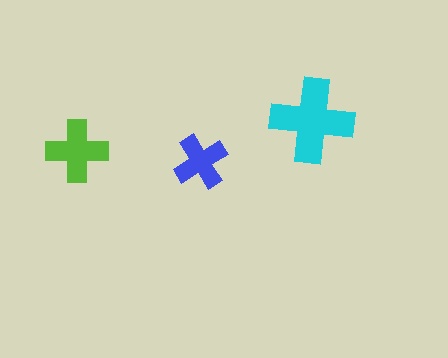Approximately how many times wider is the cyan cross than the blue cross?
About 1.5 times wider.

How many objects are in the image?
There are 3 objects in the image.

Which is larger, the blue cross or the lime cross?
The lime one.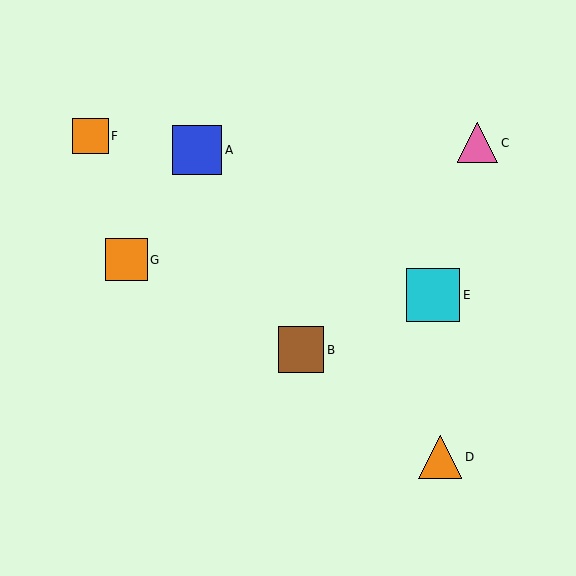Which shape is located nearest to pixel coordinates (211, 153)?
The blue square (labeled A) at (197, 150) is nearest to that location.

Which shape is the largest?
The cyan square (labeled E) is the largest.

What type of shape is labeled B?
Shape B is a brown square.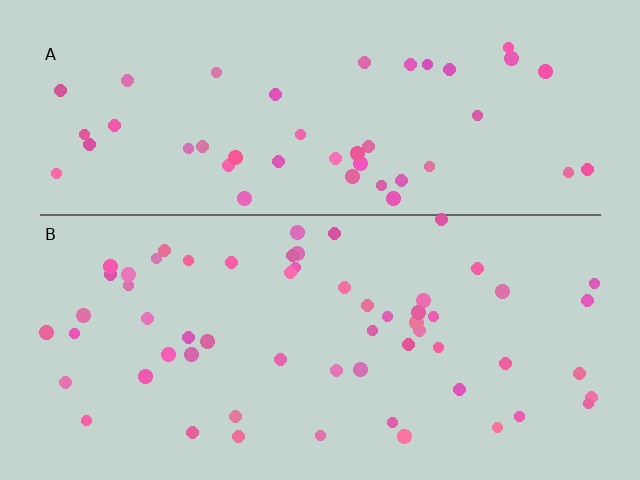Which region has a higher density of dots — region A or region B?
B (the bottom).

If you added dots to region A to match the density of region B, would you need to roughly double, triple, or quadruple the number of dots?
Approximately double.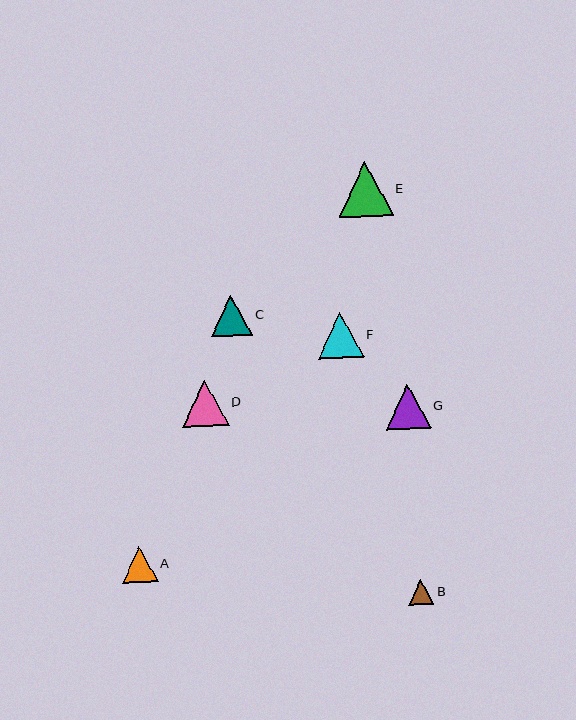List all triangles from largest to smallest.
From largest to smallest: E, D, F, G, C, A, B.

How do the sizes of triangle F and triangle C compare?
Triangle F and triangle C are approximately the same size.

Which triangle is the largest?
Triangle E is the largest with a size of approximately 55 pixels.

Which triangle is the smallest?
Triangle B is the smallest with a size of approximately 25 pixels.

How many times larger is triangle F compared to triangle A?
Triangle F is approximately 1.3 times the size of triangle A.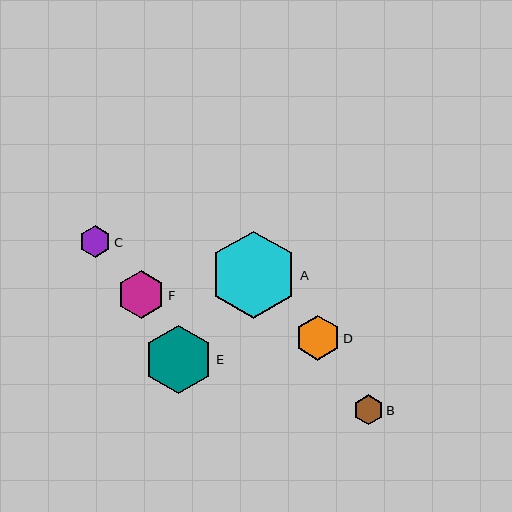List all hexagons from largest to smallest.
From largest to smallest: A, E, F, D, C, B.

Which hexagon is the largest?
Hexagon A is the largest with a size of approximately 87 pixels.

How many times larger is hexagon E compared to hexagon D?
Hexagon E is approximately 1.5 times the size of hexagon D.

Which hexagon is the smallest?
Hexagon B is the smallest with a size of approximately 30 pixels.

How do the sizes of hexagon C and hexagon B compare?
Hexagon C and hexagon B are approximately the same size.